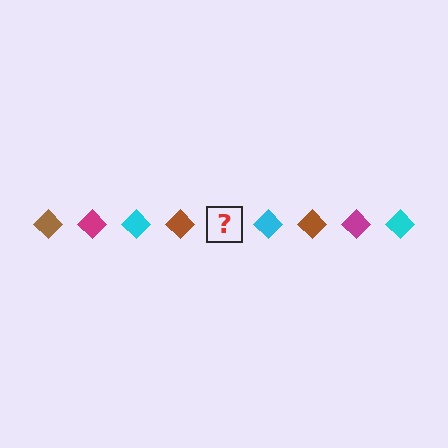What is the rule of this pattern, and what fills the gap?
The rule is that the pattern cycles through brown, magenta, cyan diamonds. The gap should be filled with a magenta diamond.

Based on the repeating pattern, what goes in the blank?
The blank should be a magenta diamond.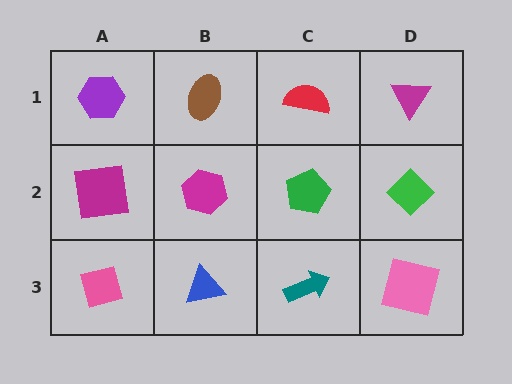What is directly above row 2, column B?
A brown ellipse.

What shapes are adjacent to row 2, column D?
A magenta triangle (row 1, column D), a pink square (row 3, column D), a green pentagon (row 2, column C).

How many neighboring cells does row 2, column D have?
3.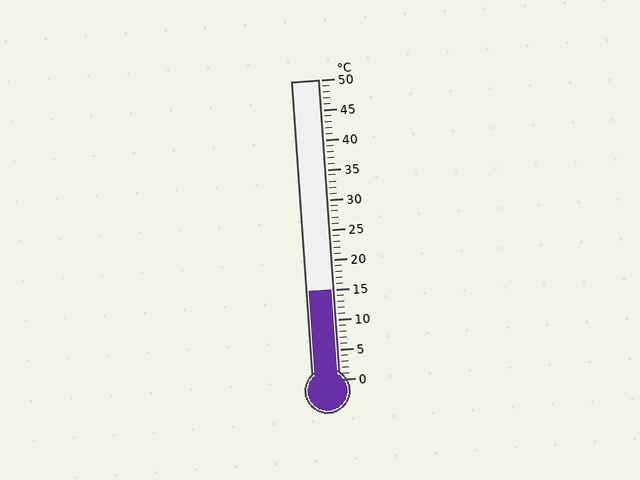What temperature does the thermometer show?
The thermometer shows approximately 15°C.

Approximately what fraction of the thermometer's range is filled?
The thermometer is filled to approximately 30% of its range.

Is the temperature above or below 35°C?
The temperature is below 35°C.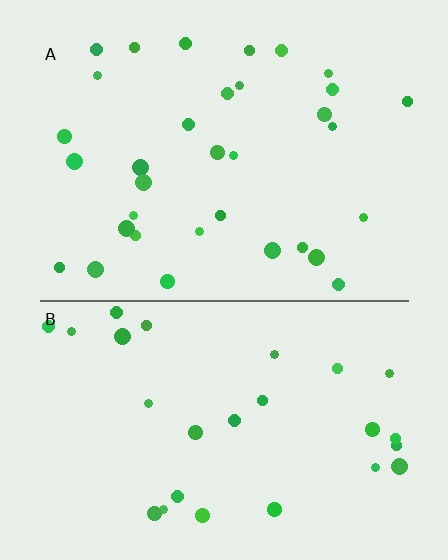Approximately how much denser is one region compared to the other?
Approximately 1.3× — region A over region B.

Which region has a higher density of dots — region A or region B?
A (the top).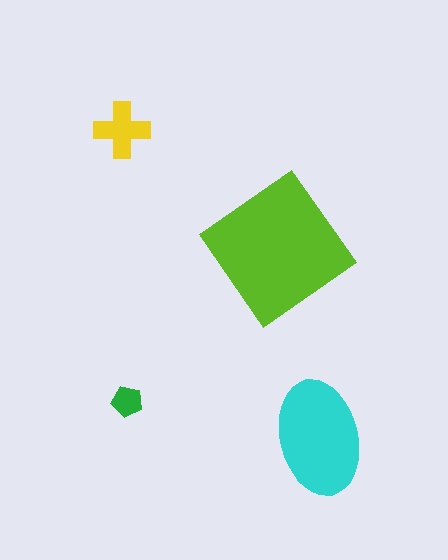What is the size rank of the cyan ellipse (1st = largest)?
2nd.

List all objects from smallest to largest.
The green pentagon, the yellow cross, the cyan ellipse, the lime diamond.